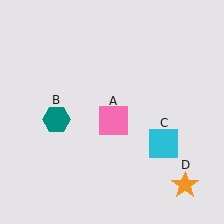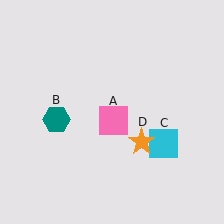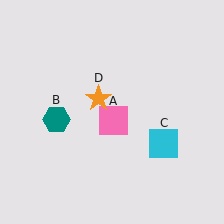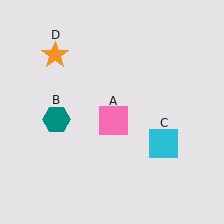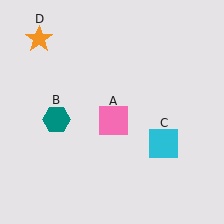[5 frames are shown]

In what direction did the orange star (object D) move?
The orange star (object D) moved up and to the left.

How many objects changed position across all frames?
1 object changed position: orange star (object D).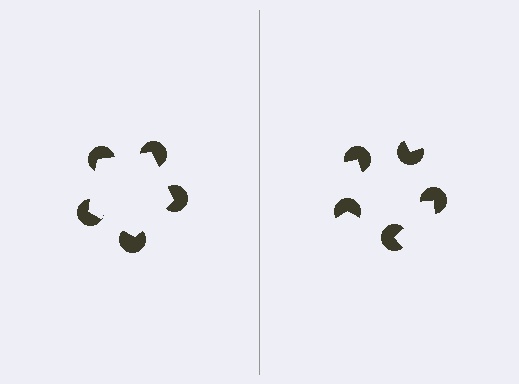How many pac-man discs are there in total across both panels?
10 — 5 on each side.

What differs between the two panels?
The pac-man discs are positioned identically on both sides; only the wedge orientations differ. On the left they align to a pentagon; on the right they are misaligned.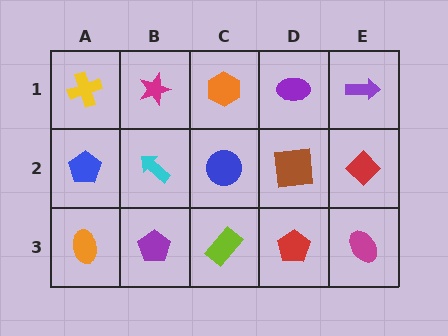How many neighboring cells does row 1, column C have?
3.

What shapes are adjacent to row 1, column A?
A blue pentagon (row 2, column A), a magenta star (row 1, column B).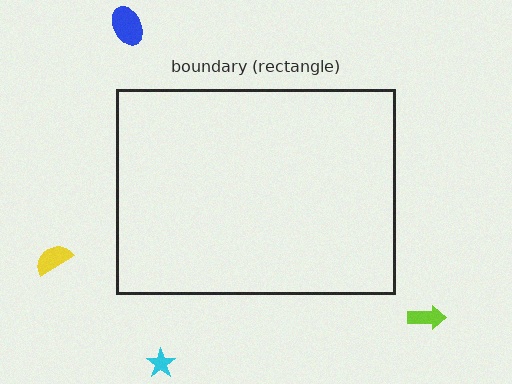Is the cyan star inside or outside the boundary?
Outside.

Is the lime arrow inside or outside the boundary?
Outside.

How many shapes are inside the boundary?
0 inside, 4 outside.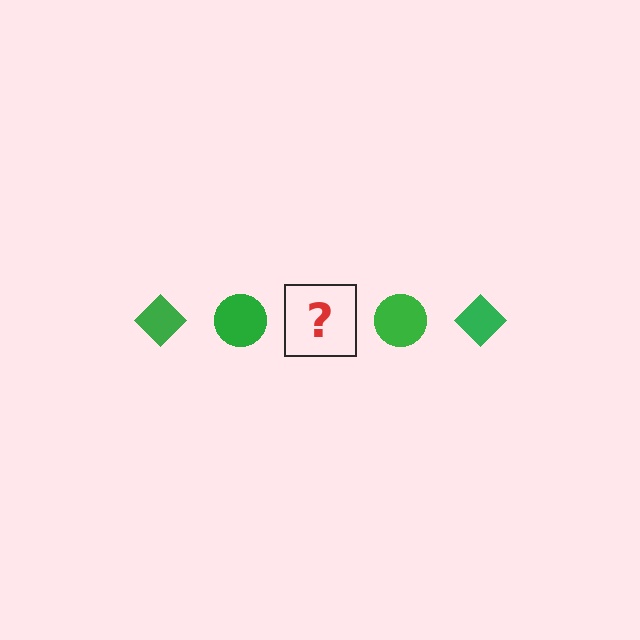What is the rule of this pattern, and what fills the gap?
The rule is that the pattern cycles through diamond, circle shapes in green. The gap should be filled with a green diamond.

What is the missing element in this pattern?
The missing element is a green diamond.